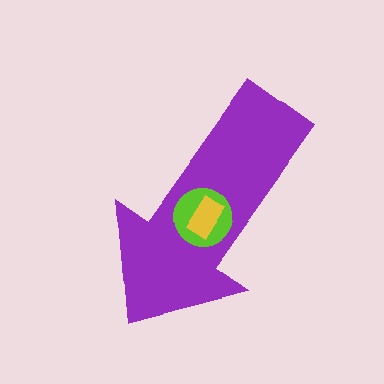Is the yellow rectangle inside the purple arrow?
Yes.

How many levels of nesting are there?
3.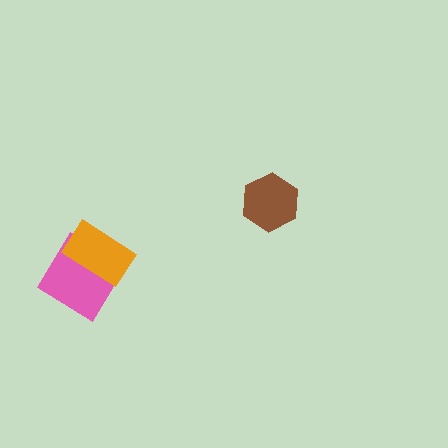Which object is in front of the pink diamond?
The orange rectangle is in front of the pink diamond.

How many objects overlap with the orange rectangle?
1 object overlaps with the orange rectangle.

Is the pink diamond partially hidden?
Yes, it is partially covered by another shape.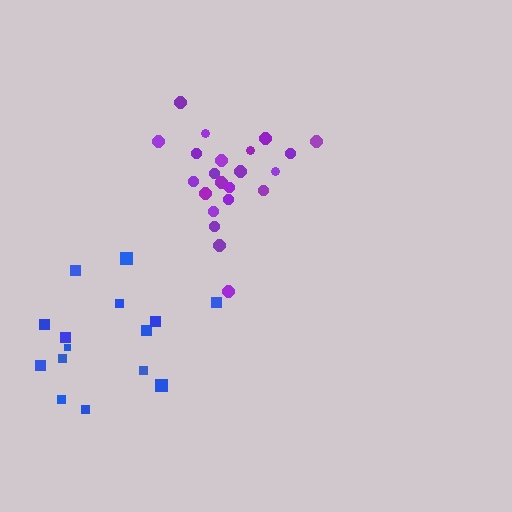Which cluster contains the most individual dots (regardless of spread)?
Purple (22).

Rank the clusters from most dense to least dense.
purple, blue.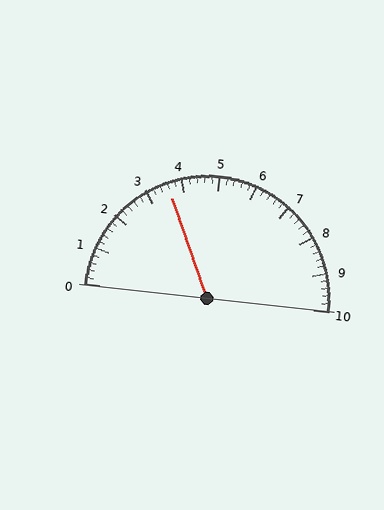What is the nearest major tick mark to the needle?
The nearest major tick mark is 4.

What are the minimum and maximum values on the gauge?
The gauge ranges from 0 to 10.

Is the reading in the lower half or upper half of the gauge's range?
The reading is in the lower half of the range (0 to 10).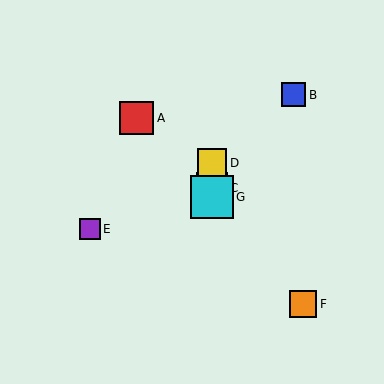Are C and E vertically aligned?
No, C is at x≈212 and E is at x≈90.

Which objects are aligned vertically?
Objects C, D, G are aligned vertically.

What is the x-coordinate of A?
Object A is at x≈137.